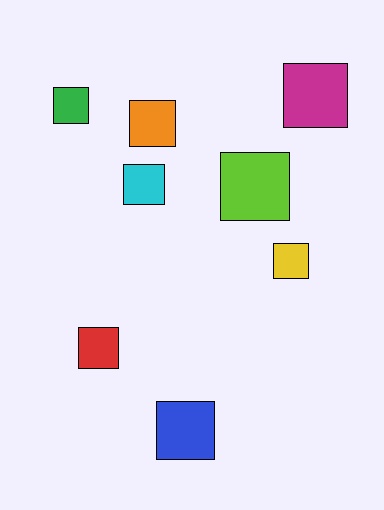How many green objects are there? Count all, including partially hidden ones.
There is 1 green object.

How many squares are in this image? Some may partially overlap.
There are 8 squares.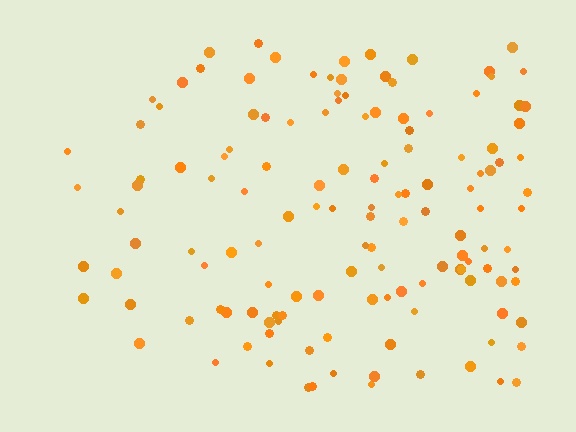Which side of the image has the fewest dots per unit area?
The left.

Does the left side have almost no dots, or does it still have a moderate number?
Still a moderate number, just noticeably fewer than the right.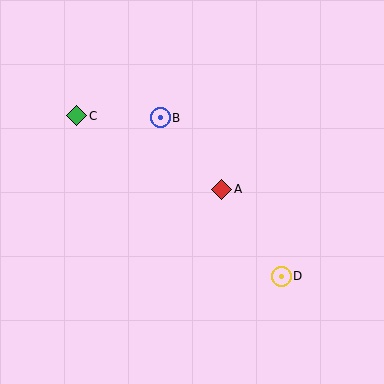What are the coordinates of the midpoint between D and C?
The midpoint between D and C is at (179, 196).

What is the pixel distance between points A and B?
The distance between A and B is 94 pixels.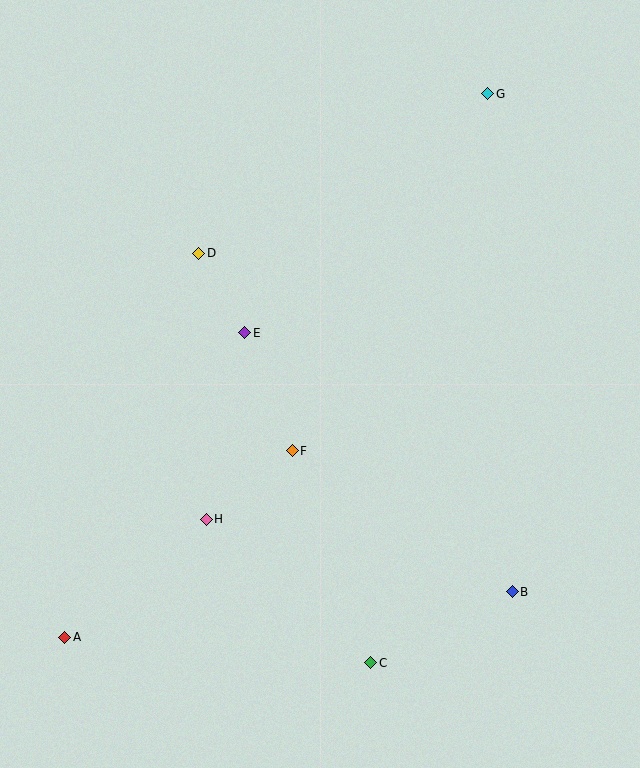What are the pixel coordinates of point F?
Point F is at (292, 451).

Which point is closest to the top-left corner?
Point D is closest to the top-left corner.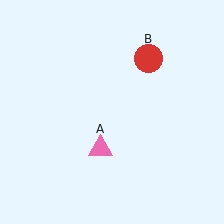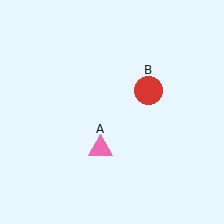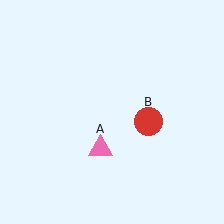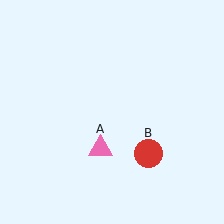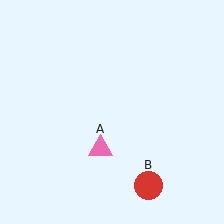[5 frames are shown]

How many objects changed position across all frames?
1 object changed position: red circle (object B).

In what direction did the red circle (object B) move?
The red circle (object B) moved down.